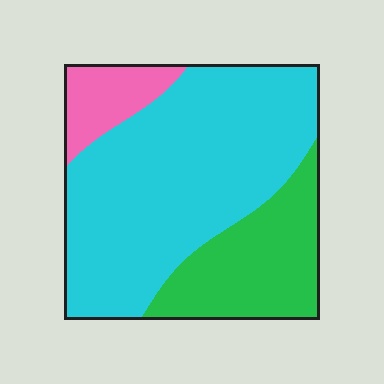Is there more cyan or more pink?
Cyan.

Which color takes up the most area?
Cyan, at roughly 65%.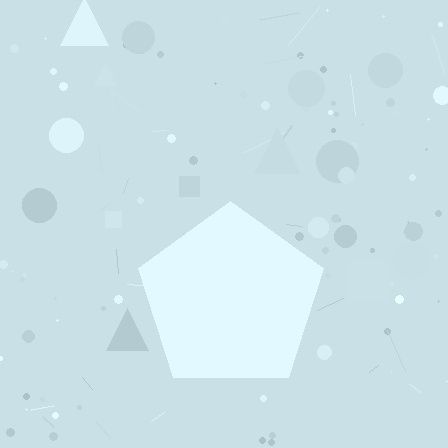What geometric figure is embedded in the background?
A pentagon is embedded in the background.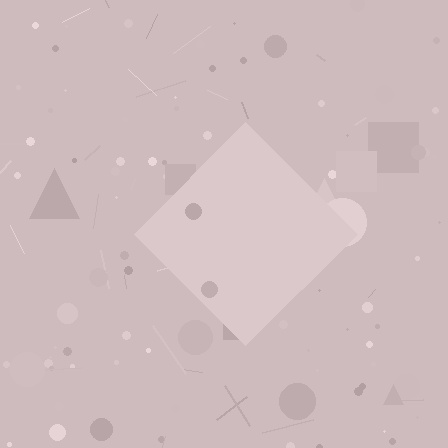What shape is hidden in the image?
A diamond is hidden in the image.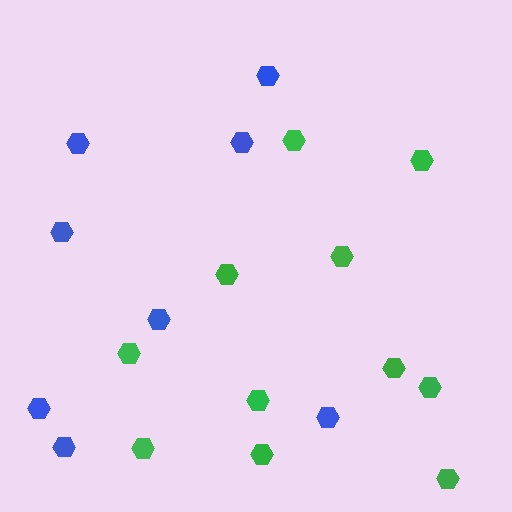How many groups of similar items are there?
There are 2 groups: one group of green hexagons (11) and one group of blue hexagons (8).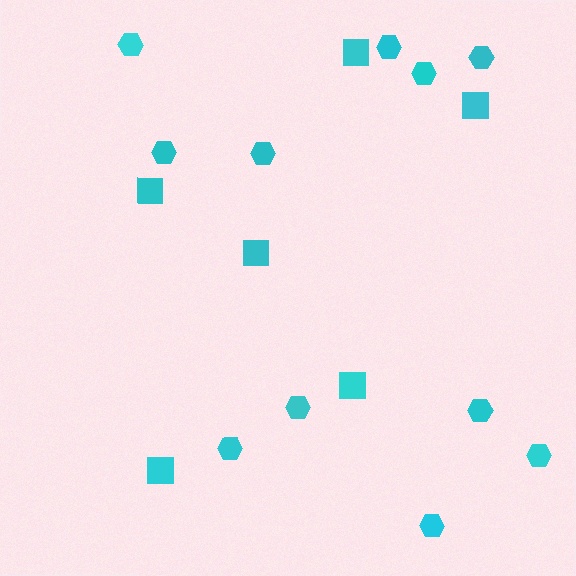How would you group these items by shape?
There are 2 groups: one group of squares (6) and one group of hexagons (11).